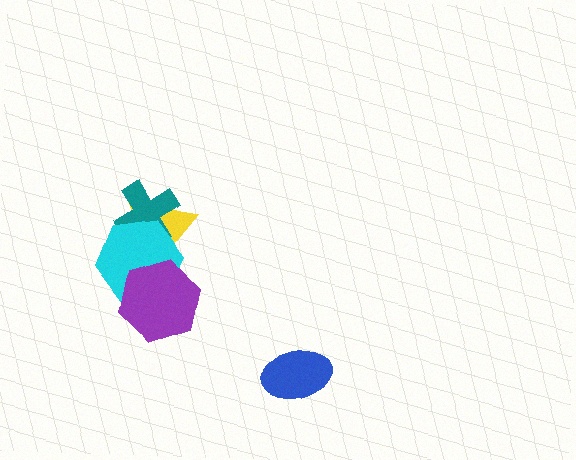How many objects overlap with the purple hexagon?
2 objects overlap with the purple hexagon.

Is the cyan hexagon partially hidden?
Yes, it is partially covered by another shape.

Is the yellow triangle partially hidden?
Yes, it is partially covered by another shape.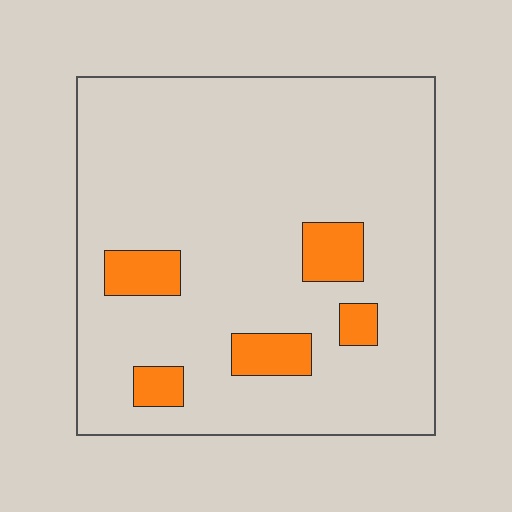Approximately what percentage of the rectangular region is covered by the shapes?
Approximately 10%.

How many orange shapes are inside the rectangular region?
5.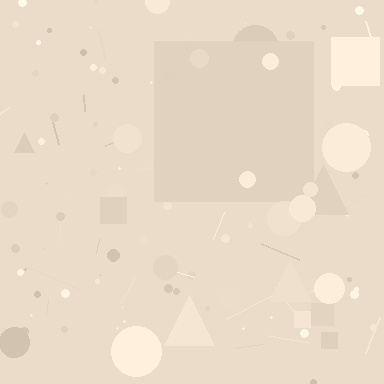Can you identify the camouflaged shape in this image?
The camouflaged shape is a square.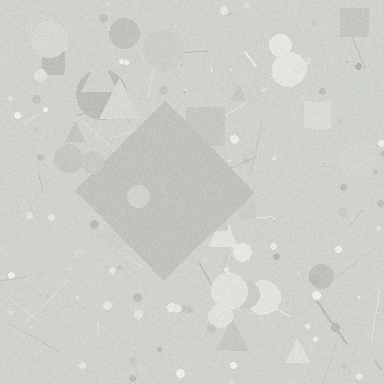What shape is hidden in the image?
A diamond is hidden in the image.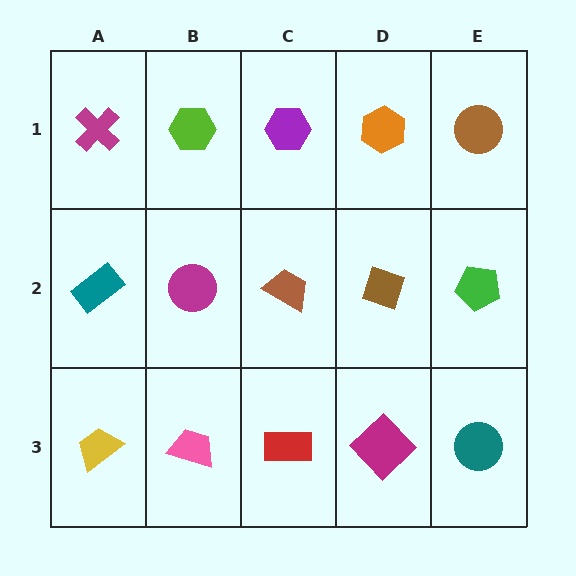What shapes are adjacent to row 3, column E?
A green pentagon (row 2, column E), a magenta diamond (row 3, column D).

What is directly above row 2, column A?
A magenta cross.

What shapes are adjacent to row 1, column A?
A teal rectangle (row 2, column A), a lime hexagon (row 1, column B).